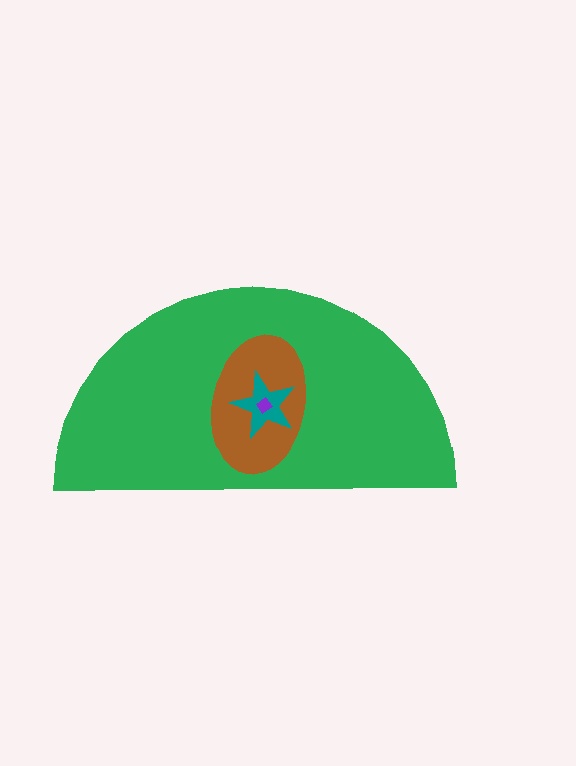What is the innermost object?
The purple diamond.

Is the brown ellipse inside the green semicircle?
Yes.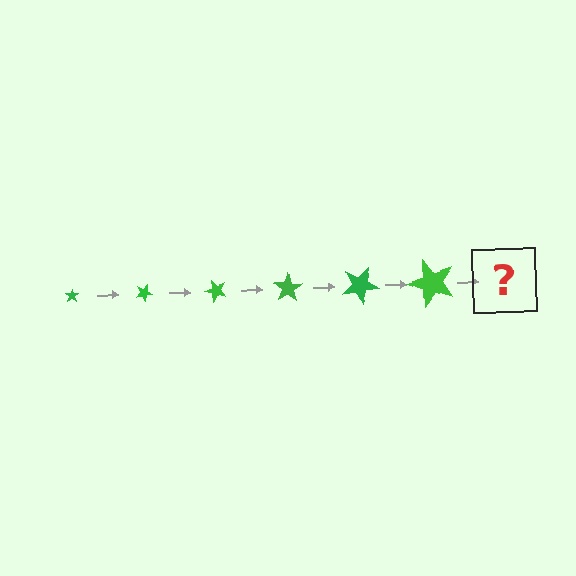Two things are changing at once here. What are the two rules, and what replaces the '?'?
The two rules are that the star grows larger each step and it rotates 25 degrees each step. The '?' should be a star, larger than the previous one and rotated 150 degrees from the start.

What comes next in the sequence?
The next element should be a star, larger than the previous one and rotated 150 degrees from the start.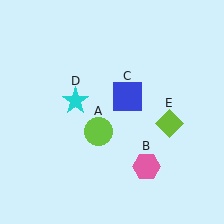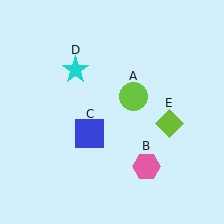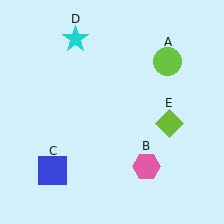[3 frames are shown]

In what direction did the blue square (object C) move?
The blue square (object C) moved down and to the left.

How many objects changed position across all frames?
3 objects changed position: lime circle (object A), blue square (object C), cyan star (object D).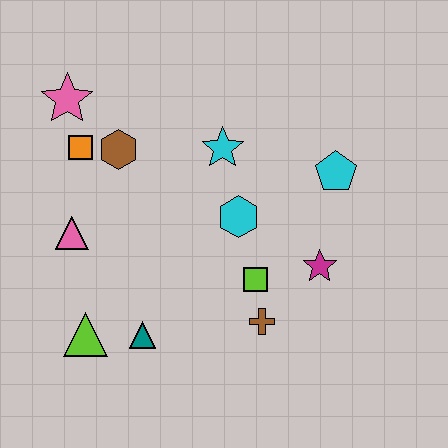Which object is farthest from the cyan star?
The lime triangle is farthest from the cyan star.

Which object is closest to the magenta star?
The lime square is closest to the magenta star.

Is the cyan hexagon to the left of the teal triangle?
No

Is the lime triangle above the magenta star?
No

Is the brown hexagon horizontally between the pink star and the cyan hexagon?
Yes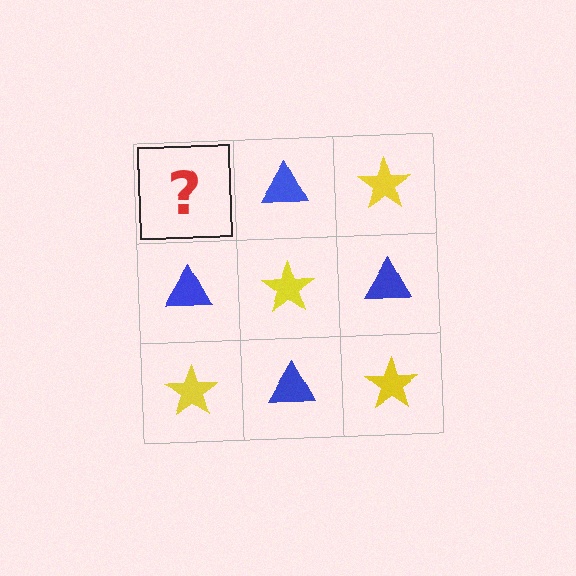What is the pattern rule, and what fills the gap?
The rule is that it alternates yellow star and blue triangle in a checkerboard pattern. The gap should be filled with a yellow star.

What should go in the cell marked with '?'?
The missing cell should contain a yellow star.